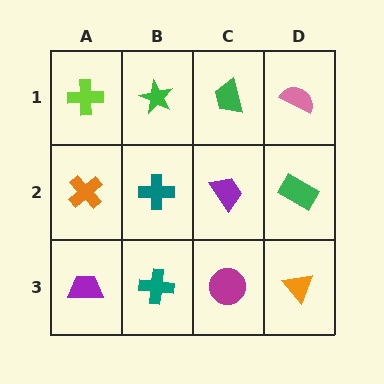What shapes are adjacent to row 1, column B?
A teal cross (row 2, column B), a lime cross (row 1, column A), a green trapezoid (row 1, column C).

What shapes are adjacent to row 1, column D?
A green rectangle (row 2, column D), a green trapezoid (row 1, column C).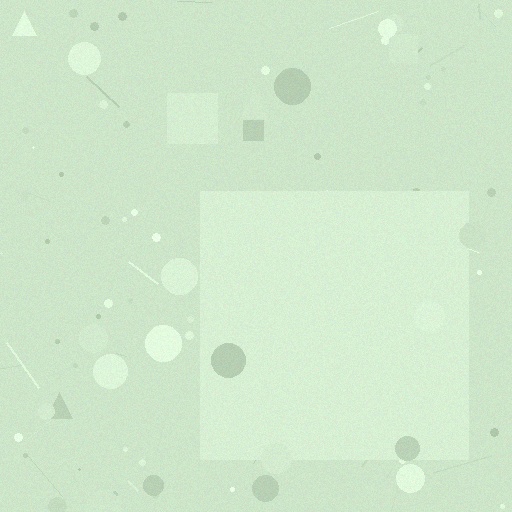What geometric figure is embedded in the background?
A square is embedded in the background.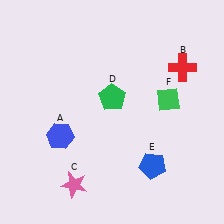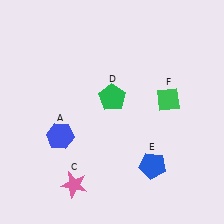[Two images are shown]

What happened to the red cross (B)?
The red cross (B) was removed in Image 2. It was in the top-right area of Image 1.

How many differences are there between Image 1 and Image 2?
There is 1 difference between the two images.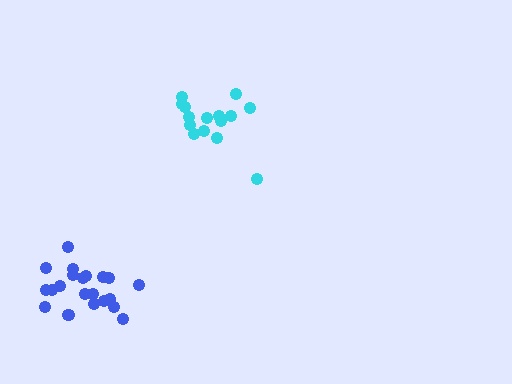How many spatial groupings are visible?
There are 2 spatial groupings.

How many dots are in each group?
Group 1: 21 dots, Group 2: 15 dots (36 total).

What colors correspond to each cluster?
The clusters are colored: blue, cyan.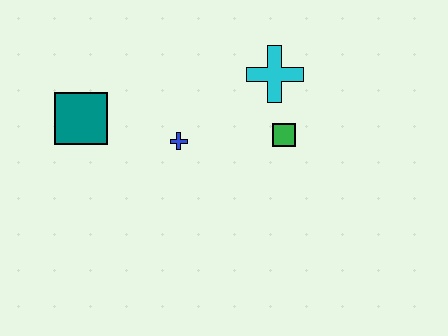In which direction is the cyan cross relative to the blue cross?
The cyan cross is to the right of the blue cross.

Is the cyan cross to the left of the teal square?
No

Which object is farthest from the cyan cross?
The teal square is farthest from the cyan cross.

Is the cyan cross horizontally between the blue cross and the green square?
Yes